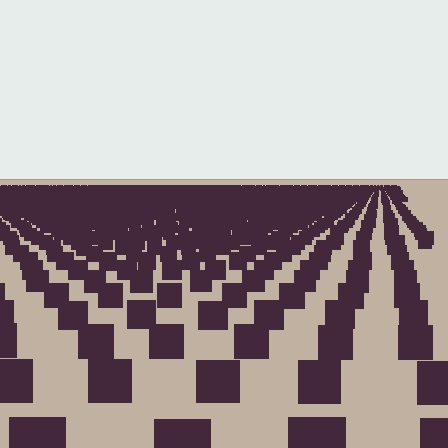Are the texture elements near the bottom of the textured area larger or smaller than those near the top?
Larger. Near the bottom, elements are closer to the viewer and appear at a bigger on-screen size.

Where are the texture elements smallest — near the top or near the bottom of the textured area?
Near the top.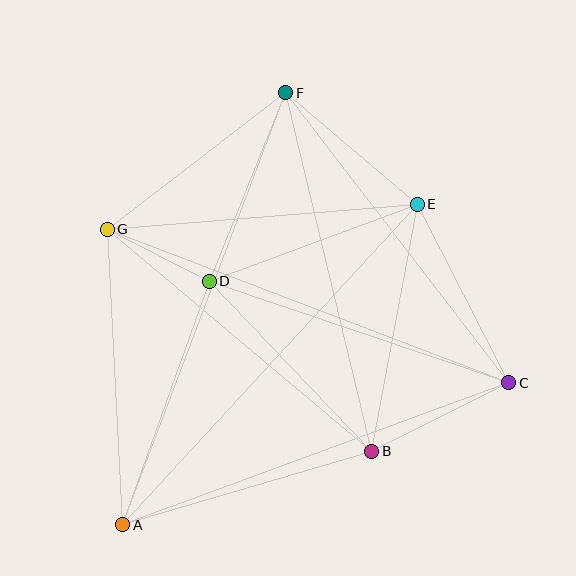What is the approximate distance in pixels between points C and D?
The distance between C and D is approximately 316 pixels.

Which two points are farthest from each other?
Points A and F are farthest from each other.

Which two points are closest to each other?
Points D and G are closest to each other.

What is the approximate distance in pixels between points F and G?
The distance between F and G is approximately 225 pixels.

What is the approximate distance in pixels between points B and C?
The distance between B and C is approximately 153 pixels.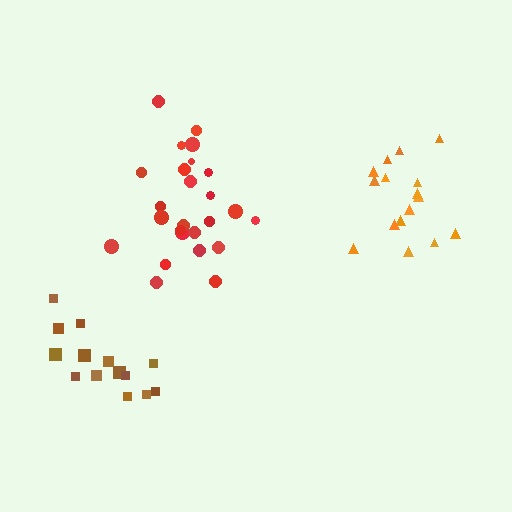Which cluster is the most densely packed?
Red.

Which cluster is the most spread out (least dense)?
Brown.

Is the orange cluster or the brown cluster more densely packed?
Orange.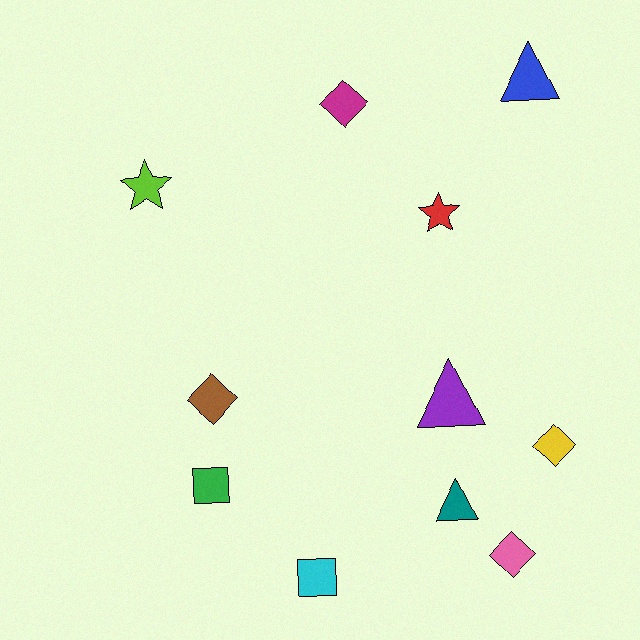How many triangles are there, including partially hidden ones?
There are 3 triangles.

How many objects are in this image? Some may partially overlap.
There are 11 objects.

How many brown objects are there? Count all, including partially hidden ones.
There is 1 brown object.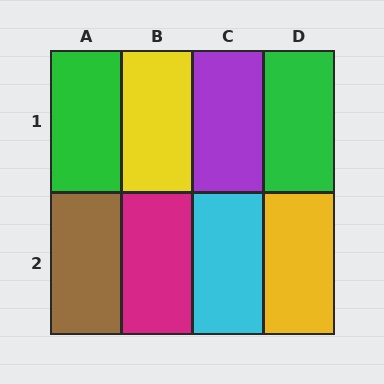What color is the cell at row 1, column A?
Green.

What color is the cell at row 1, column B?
Yellow.